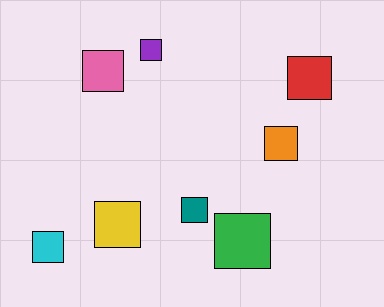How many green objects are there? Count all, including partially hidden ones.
There is 1 green object.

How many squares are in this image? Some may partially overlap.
There are 8 squares.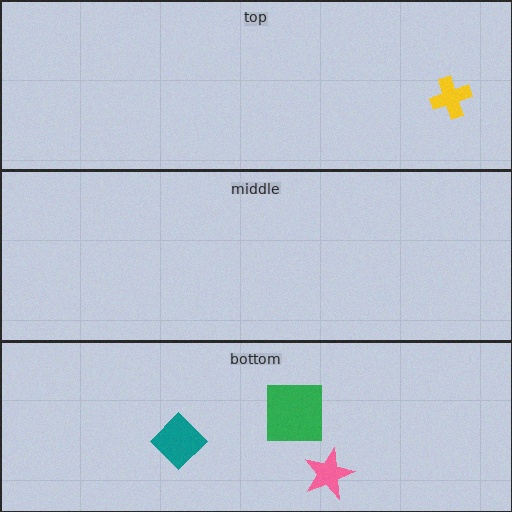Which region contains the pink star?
The bottom region.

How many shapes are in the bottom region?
3.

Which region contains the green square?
The bottom region.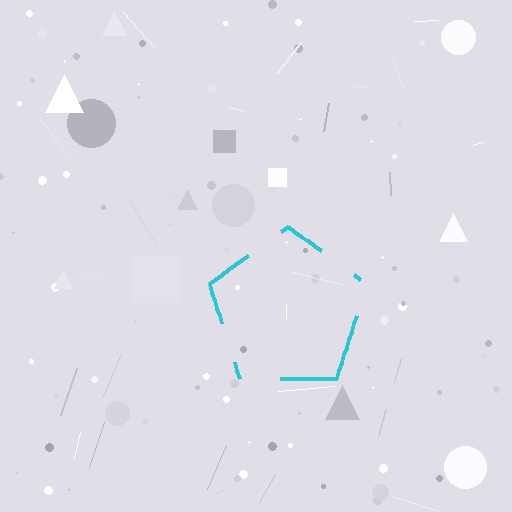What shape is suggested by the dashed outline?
The dashed outline suggests a pentagon.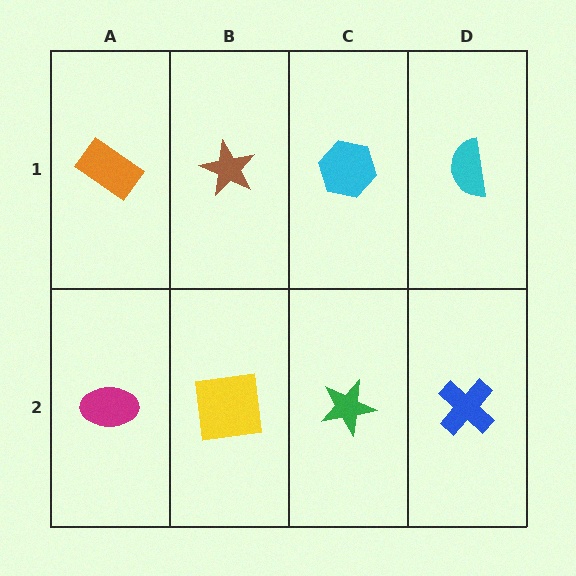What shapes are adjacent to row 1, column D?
A blue cross (row 2, column D), a cyan hexagon (row 1, column C).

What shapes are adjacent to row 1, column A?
A magenta ellipse (row 2, column A), a brown star (row 1, column B).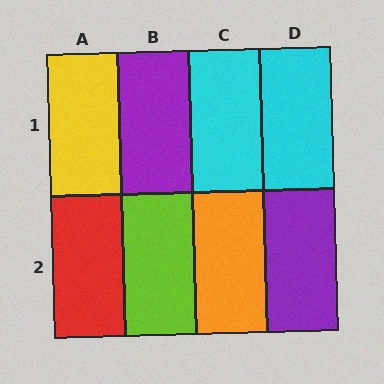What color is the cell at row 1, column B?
Purple.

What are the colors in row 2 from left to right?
Red, lime, orange, purple.